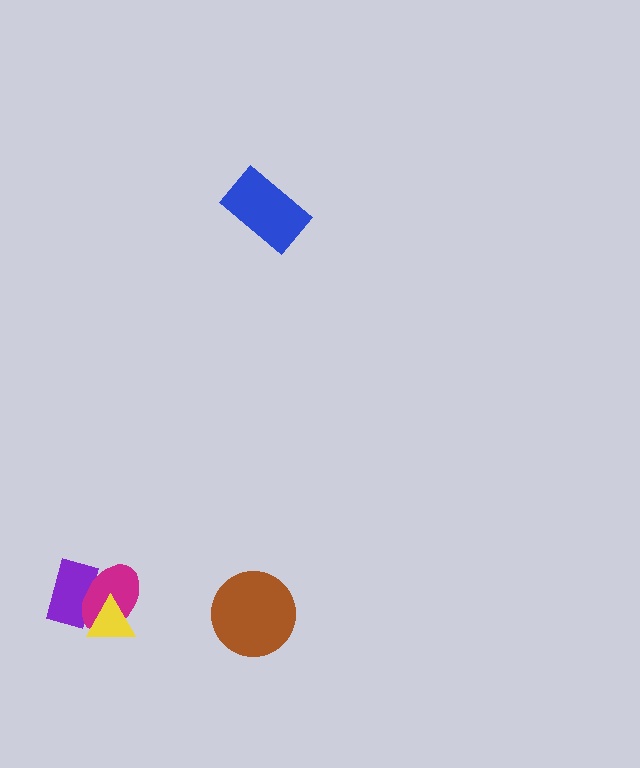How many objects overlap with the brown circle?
0 objects overlap with the brown circle.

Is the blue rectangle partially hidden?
No, no other shape covers it.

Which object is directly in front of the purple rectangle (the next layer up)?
The magenta ellipse is directly in front of the purple rectangle.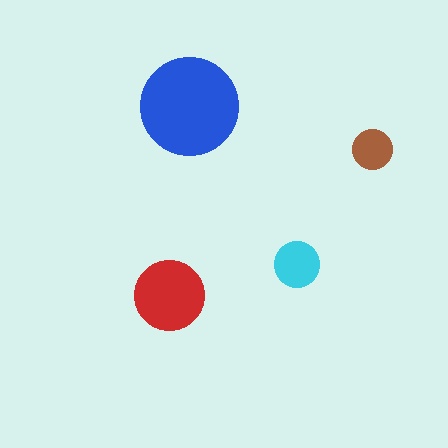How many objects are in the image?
There are 4 objects in the image.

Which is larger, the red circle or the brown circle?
The red one.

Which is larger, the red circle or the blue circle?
The blue one.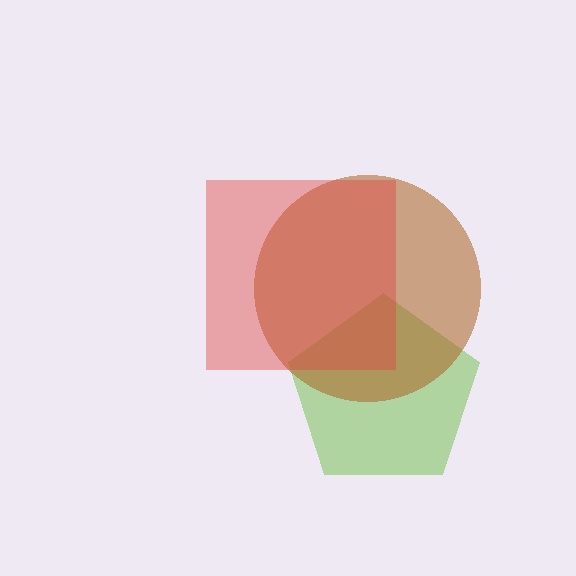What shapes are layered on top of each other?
The layered shapes are: a lime pentagon, a brown circle, a red square.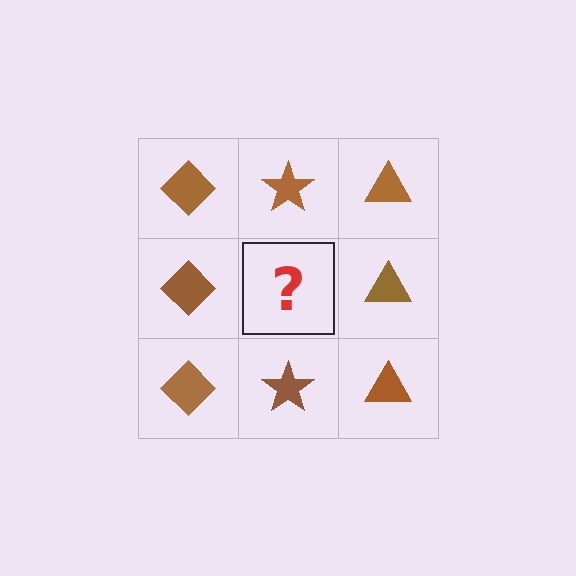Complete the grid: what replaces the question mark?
The question mark should be replaced with a brown star.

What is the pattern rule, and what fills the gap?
The rule is that each column has a consistent shape. The gap should be filled with a brown star.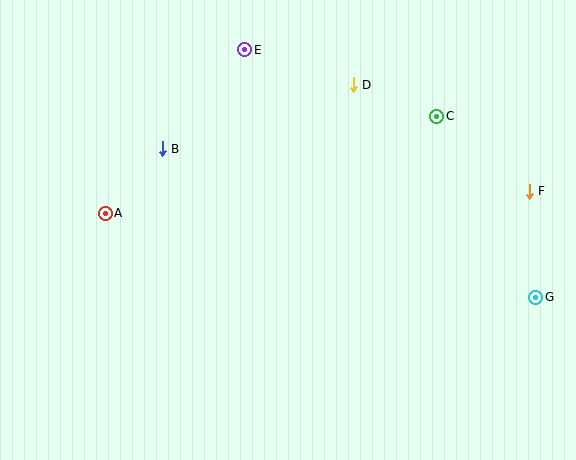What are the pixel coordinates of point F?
Point F is at (529, 191).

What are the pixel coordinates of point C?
Point C is at (436, 116).